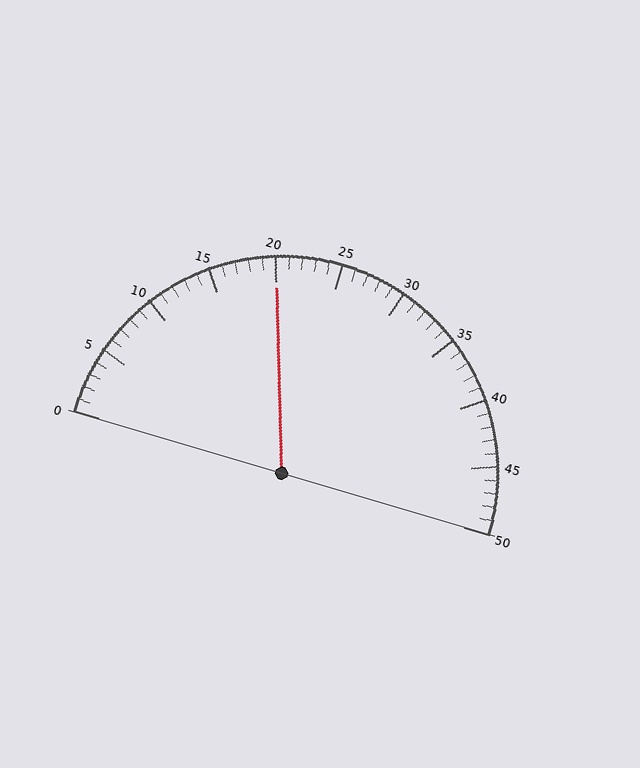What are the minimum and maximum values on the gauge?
The gauge ranges from 0 to 50.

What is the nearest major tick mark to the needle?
The nearest major tick mark is 20.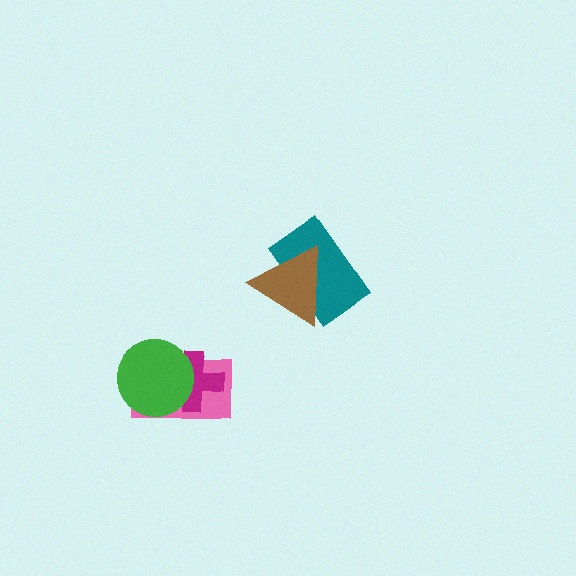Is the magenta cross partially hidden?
Yes, it is partially covered by another shape.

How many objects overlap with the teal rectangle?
1 object overlaps with the teal rectangle.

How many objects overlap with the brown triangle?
1 object overlaps with the brown triangle.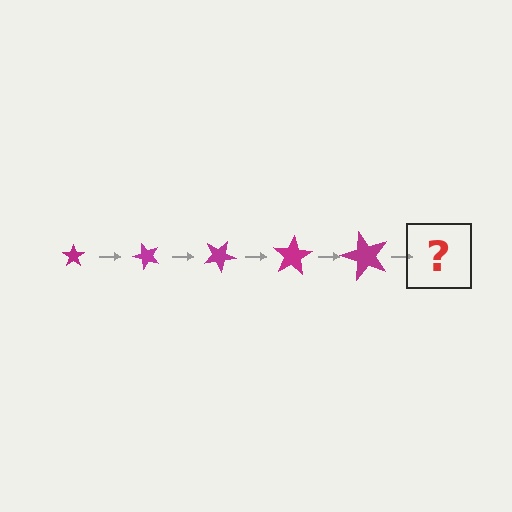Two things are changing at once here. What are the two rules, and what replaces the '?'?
The two rules are that the star grows larger each step and it rotates 50 degrees each step. The '?' should be a star, larger than the previous one and rotated 250 degrees from the start.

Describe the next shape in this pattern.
It should be a star, larger than the previous one and rotated 250 degrees from the start.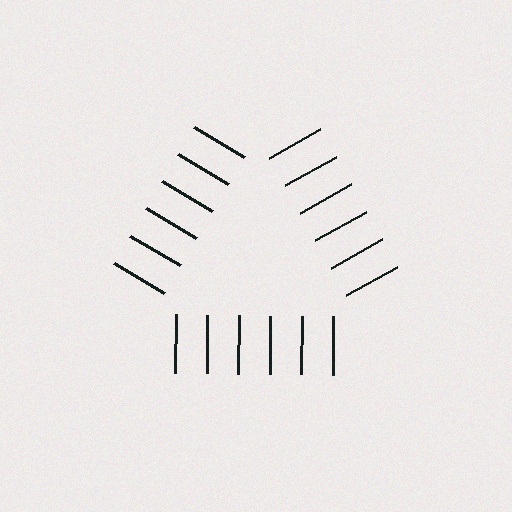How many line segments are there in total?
18 — 6 along each of the 3 edges.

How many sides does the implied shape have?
3 sides — the line-ends trace a triangle.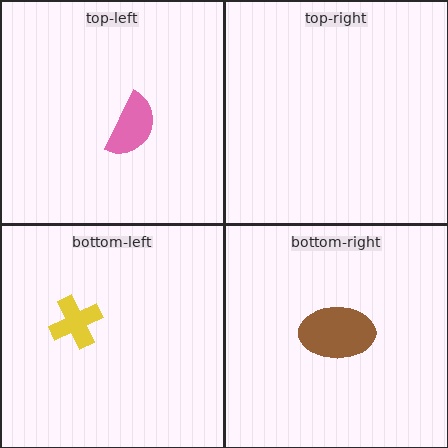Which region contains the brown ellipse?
The bottom-right region.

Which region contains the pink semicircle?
The top-left region.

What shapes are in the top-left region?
The pink semicircle.